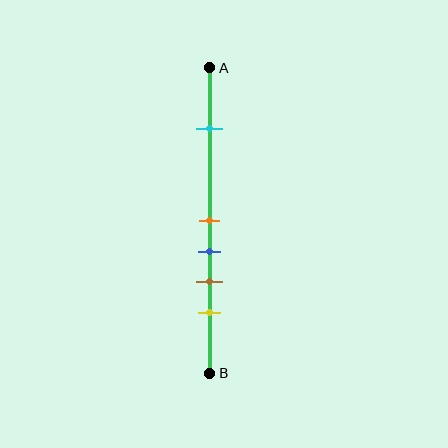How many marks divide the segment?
There are 5 marks dividing the segment.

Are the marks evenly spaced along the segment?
No, the marks are not evenly spaced.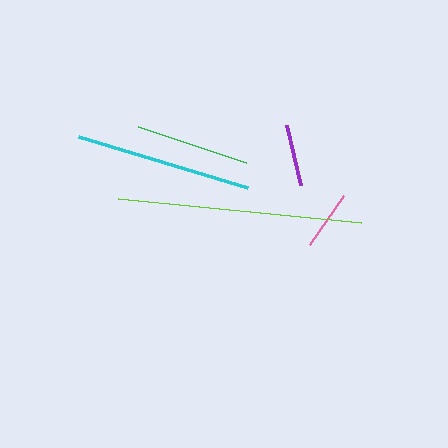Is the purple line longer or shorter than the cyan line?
The cyan line is longer than the purple line.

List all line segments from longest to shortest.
From longest to shortest: lime, cyan, green, purple, pink.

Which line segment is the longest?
The lime line is the longest at approximately 244 pixels.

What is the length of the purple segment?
The purple segment is approximately 61 pixels long.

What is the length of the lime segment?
The lime segment is approximately 244 pixels long.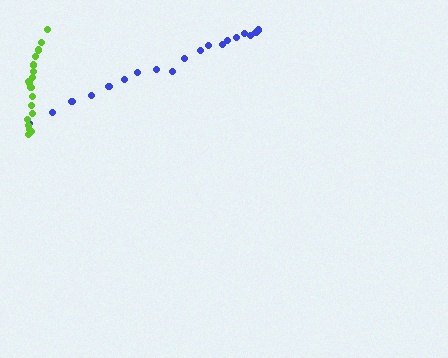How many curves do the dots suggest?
There are 2 distinct paths.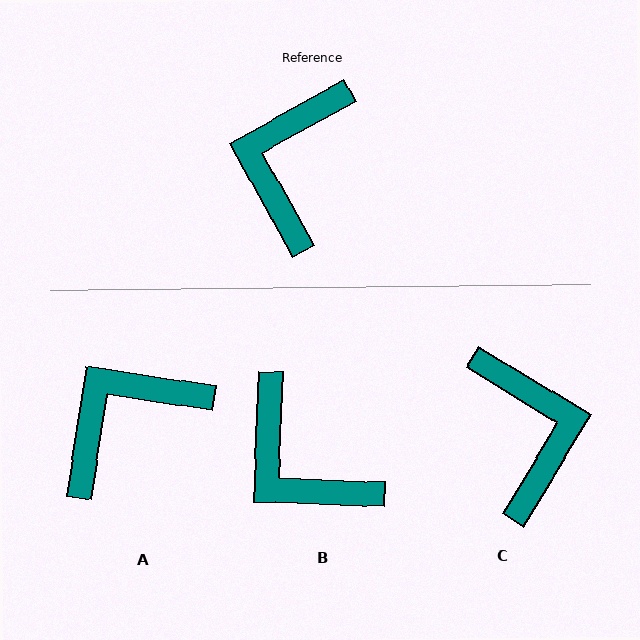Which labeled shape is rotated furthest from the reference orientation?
C, about 150 degrees away.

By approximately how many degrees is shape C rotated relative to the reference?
Approximately 150 degrees clockwise.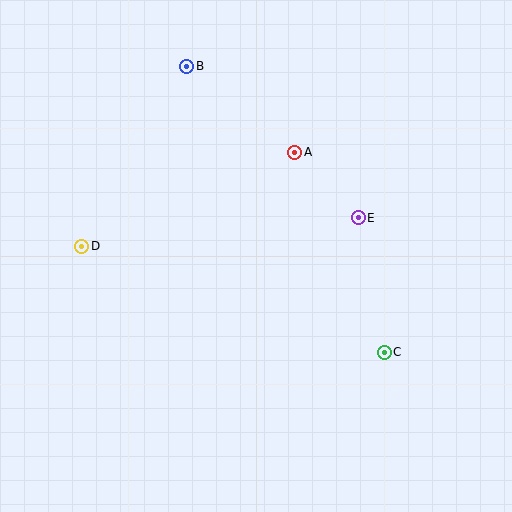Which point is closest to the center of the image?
Point E at (358, 218) is closest to the center.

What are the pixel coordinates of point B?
Point B is at (187, 66).